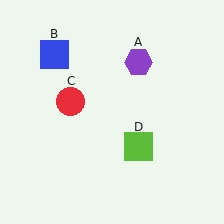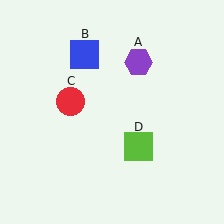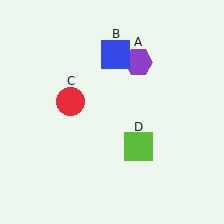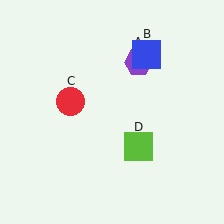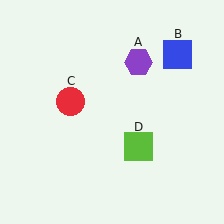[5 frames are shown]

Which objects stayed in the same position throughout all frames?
Purple hexagon (object A) and red circle (object C) and lime square (object D) remained stationary.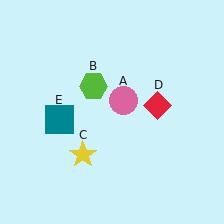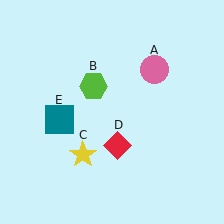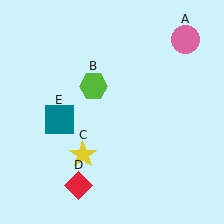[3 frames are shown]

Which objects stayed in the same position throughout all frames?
Lime hexagon (object B) and yellow star (object C) and teal square (object E) remained stationary.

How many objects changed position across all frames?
2 objects changed position: pink circle (object A), red diamond (object D).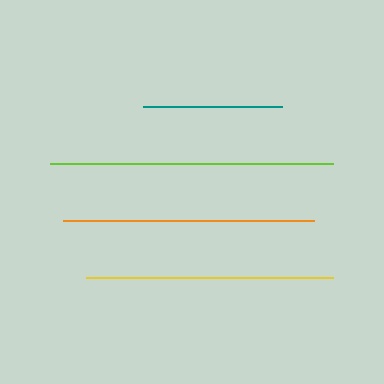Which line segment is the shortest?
The teal line is the shortest at approximately 139 pixels.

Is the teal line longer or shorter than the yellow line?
The yellow line is longer than the teal line.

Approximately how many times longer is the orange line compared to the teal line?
The orange line is approximately 1.8 times the length of the teal line.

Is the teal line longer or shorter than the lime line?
The lime line is longer than the teal line.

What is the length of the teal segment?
The teal segment is approximately 139 pixels long.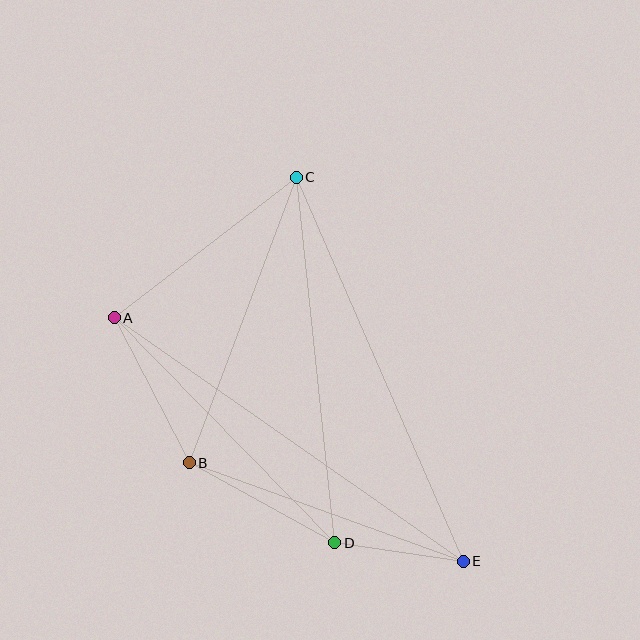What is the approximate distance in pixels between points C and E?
The distance between C and E is approximately 419 pixels.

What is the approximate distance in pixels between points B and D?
The distance between B and D is approximately 166 pixels.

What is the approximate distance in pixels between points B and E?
The distance between B and E is approximately 291 pixels.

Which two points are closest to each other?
Points D and E are closest to each other.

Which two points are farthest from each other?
Points A and E are farthest from each other.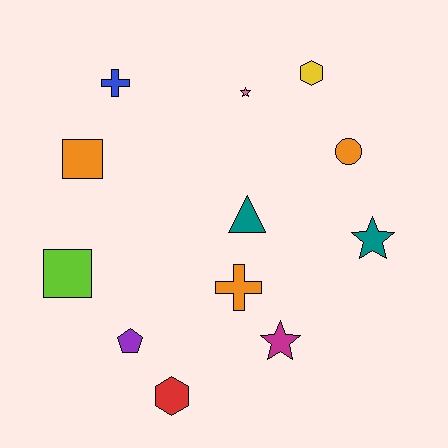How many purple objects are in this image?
There is 1 purple object.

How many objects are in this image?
There are 12 objects.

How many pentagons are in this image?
There is 1 pentagon.